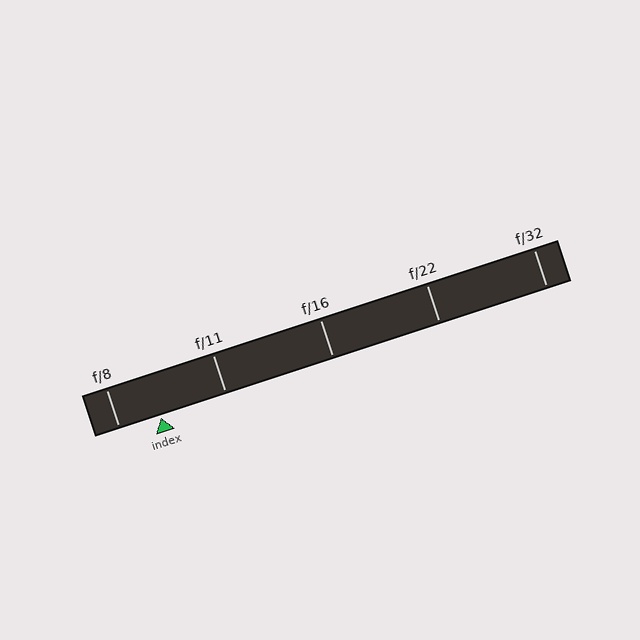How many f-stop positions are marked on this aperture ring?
There are 5 f-stop positions marked.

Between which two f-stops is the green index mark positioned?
The index mark is between f/8 and f/11.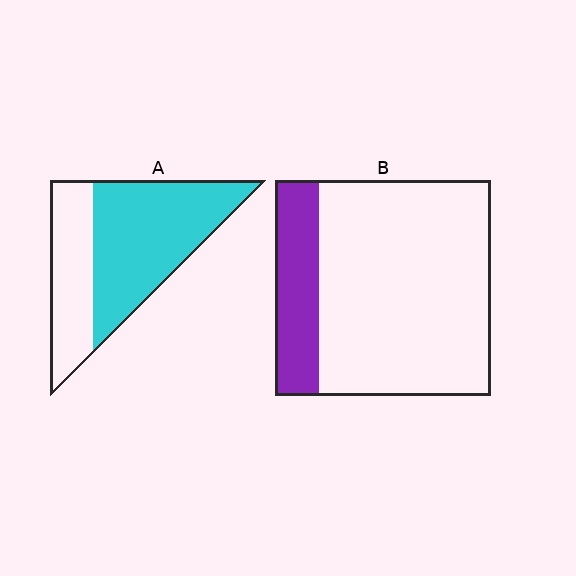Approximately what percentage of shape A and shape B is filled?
A is approximately 65% and B is approximately 20%.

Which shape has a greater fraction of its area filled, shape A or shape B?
Shape A.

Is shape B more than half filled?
No.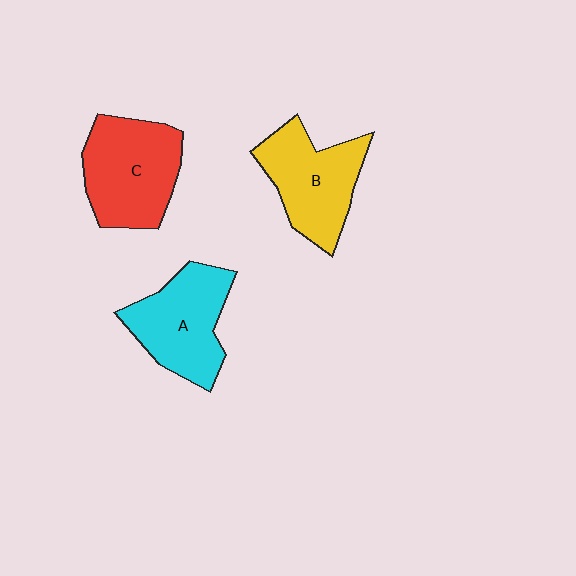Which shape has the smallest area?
Shape B (yellow).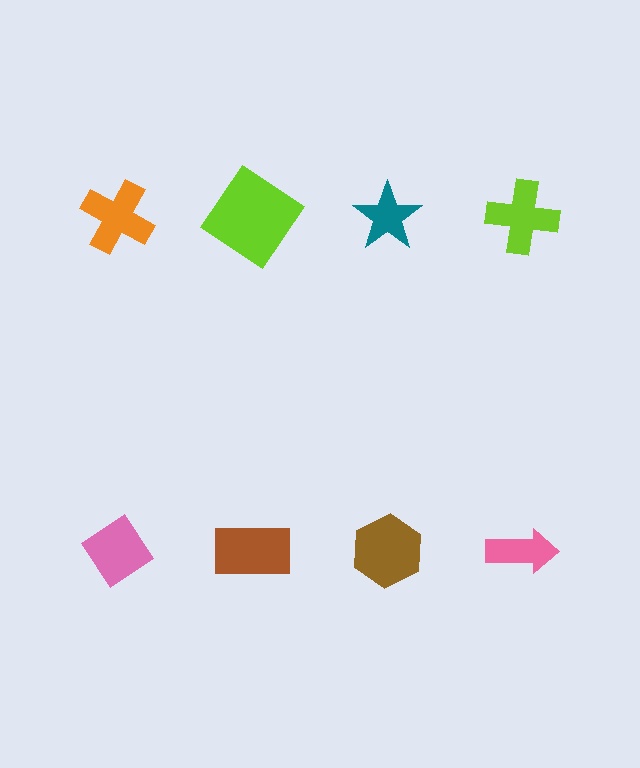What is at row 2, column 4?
A pink arrow.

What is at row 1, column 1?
An orange cross.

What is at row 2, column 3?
A brown hexagon.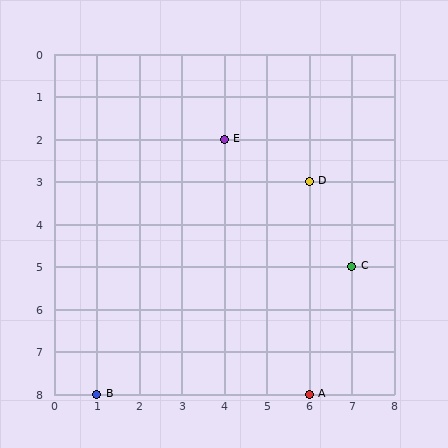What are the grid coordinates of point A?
Point A is at grid coordinates (6, 8).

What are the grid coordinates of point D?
Point D is at grid coordinates (6, 3).